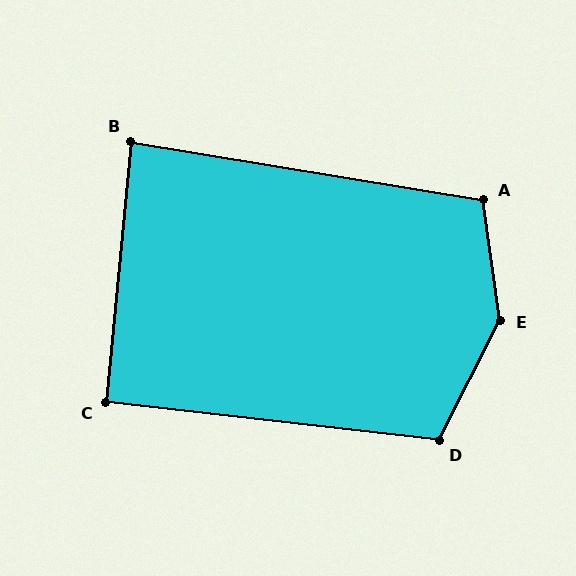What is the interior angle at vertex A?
Approximately 107 degrees (obtuse).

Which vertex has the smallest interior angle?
B, at approximately 86 degrees.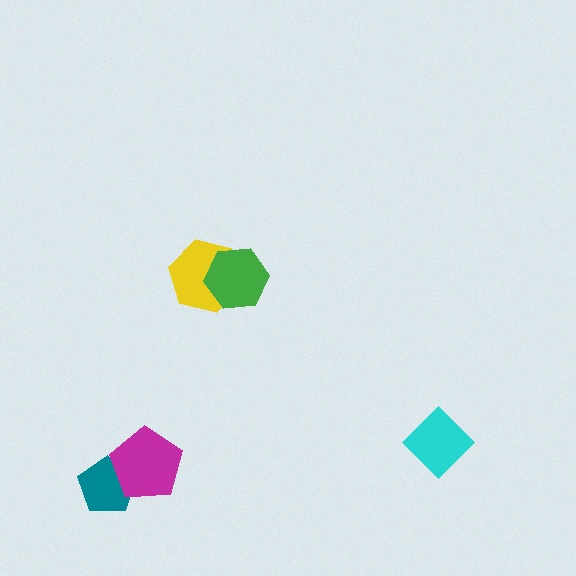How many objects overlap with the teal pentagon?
1 object overlaps with the teal pentagon.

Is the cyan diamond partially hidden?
No, no other shape covers it.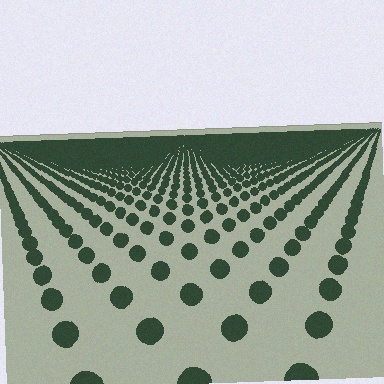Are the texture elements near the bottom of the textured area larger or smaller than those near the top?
Larger. Near the bottom, elements are closer to the viewer and appear at a bigger on-screen size.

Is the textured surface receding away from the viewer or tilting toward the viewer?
The surface is receding away from the viewer. Texture elements get smaller and denser toward the top.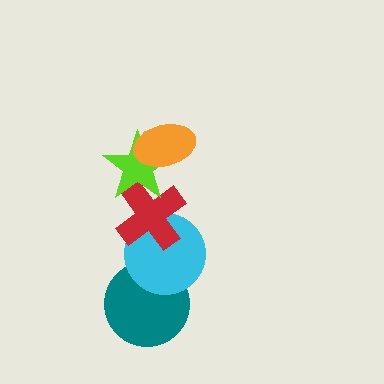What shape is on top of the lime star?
The orange ellipse is on top of the lime star.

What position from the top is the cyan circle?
The cyan circle is 4th from the top.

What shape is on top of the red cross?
The lime star is on top of the red cross.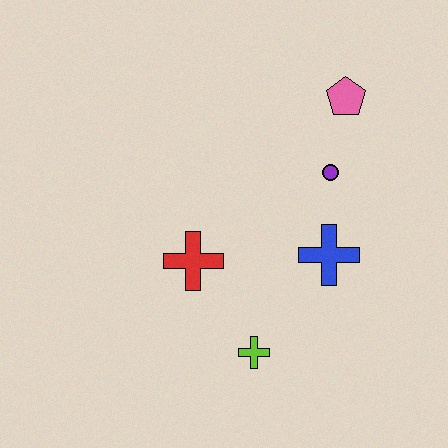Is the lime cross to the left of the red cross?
No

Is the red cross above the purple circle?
No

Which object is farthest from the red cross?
The pink pentagon is farthest from the red cross.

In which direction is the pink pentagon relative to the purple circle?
The pink pentagon is above the purple circle.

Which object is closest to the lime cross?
The red cross is closest to the lime cross.